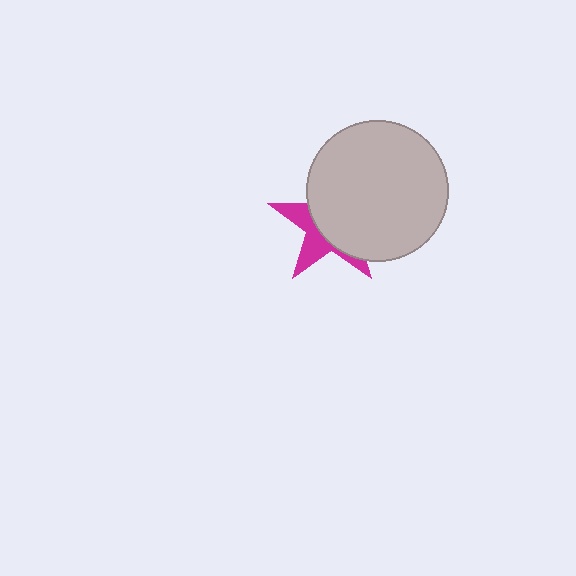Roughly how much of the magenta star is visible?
A small part of it is visible (roughly 36%).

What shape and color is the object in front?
The object in front is a light gray circle.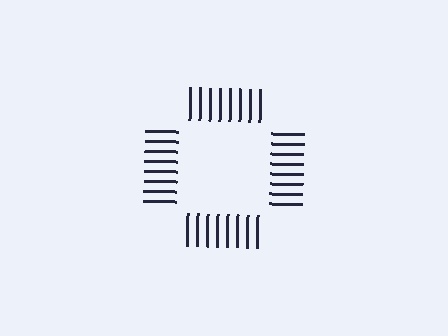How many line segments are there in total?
32 — 8 along each of the 4 edges.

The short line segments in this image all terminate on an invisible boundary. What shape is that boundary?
An illusory square — the line segments terminate on its edges but no continuous stroke is drawn.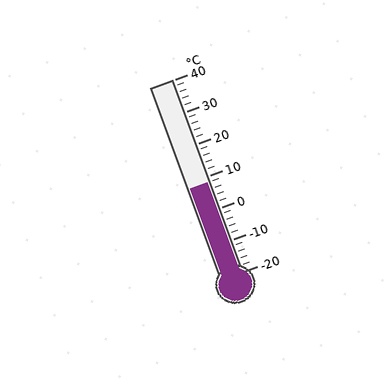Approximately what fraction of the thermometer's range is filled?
The thermometer is filled to approximately 45% of its range.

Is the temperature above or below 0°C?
The temperature is above 0°C.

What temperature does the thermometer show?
The thermometer shows approximately 8°C.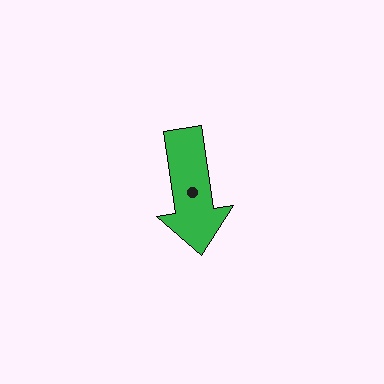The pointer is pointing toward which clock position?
Roughly 6 o'clock.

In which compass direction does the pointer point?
South.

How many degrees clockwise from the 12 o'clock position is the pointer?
Approximately 171 degrees.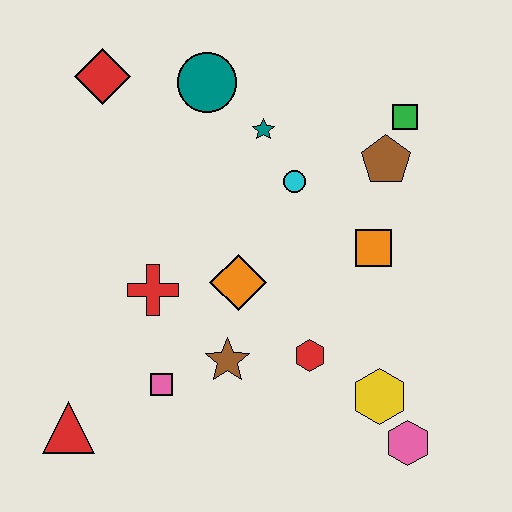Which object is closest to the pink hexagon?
The yellow hexagon is closest to the pink hexagon.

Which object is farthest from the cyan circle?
The red triangle is farthest from the cyan circle.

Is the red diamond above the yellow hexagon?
Yes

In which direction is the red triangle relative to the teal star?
The red triangle is below the teal star.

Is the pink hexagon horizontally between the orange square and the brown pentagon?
No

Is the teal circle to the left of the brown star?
Yes